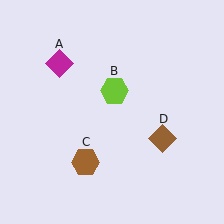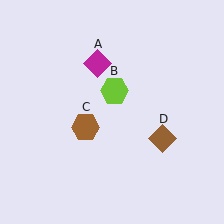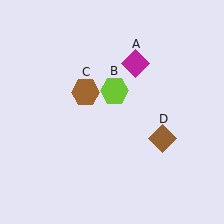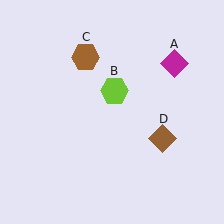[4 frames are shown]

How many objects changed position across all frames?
2 objects changed position: magenta diamond (object A), brown hexagon (object C).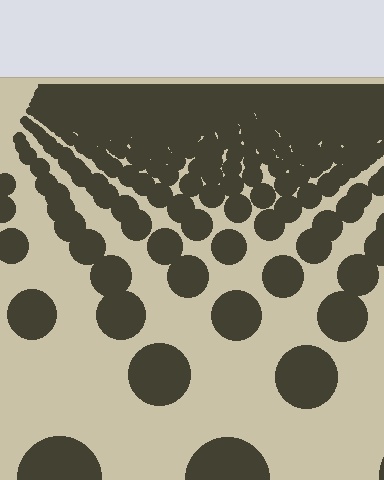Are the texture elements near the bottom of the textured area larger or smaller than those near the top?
Larger. Near the bottom, elements are closer to the viewer and appear at a bigger on-screen size.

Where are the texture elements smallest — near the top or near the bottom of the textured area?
Near the top.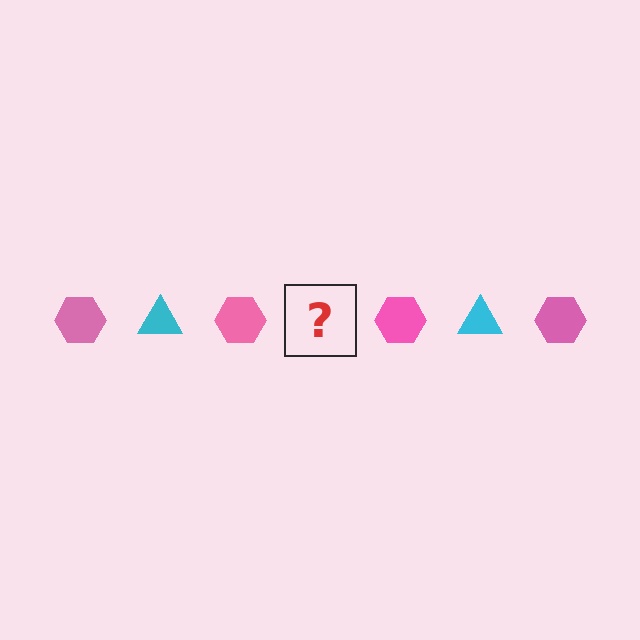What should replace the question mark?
The question mark should be replaced with a cyan triangle.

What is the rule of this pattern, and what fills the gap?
The rule is that the pattern alternates between pink hexagon and cyan triangle. The gap should be filled with a cyan triangle.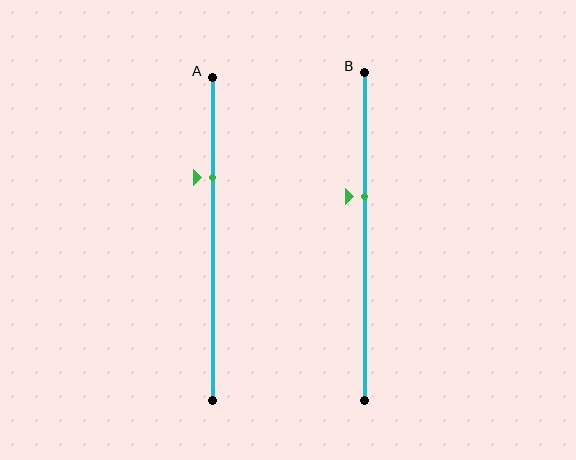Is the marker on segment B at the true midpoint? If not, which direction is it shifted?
No, the marker on segment B is shifted upward by about 12% of the segment length.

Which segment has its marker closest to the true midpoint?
Segment B has its marker closest to the true midpoint.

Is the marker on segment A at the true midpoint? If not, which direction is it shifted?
No, the marker on segment A is shifted upward by about 19% of the segment length.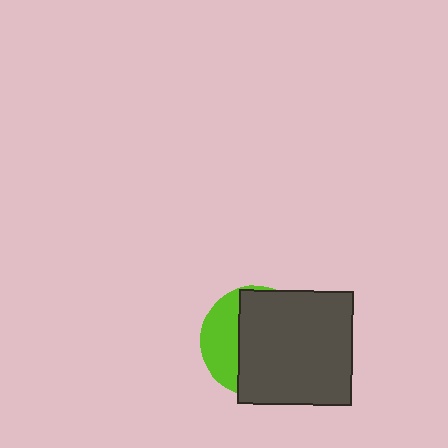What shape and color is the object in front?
The object in front is a dark gray square.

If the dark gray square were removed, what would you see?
You would see the complete lime circle.